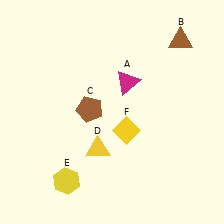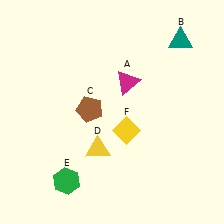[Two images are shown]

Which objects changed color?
B changed from brown to teal. E changed from yellow to green.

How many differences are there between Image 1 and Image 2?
There are 2 differences between the two images.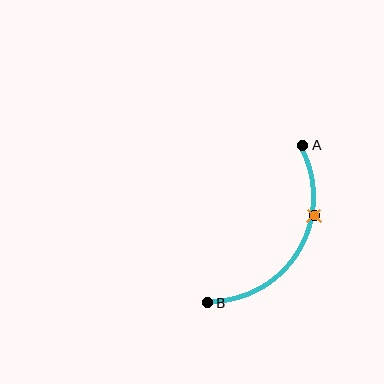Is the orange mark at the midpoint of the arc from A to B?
No. The orange mark lies on the arc but is closer to endpoint A. The arc midpoint would be at the point on the curve equidistant along the arc from both A and B.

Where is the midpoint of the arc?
The arc midpoint is the point on the curve farthest from the straight line joining A and B. It sits to the right of that line.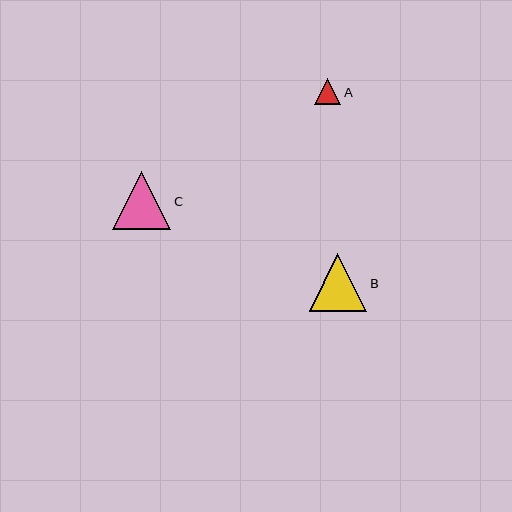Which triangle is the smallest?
Triangle A is the smallest with a size of approximately 26 pixels.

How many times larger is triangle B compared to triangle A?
Triangle B is approximately 2.2 times the size of triangle A.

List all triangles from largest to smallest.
From largest to smallest: C, B, A.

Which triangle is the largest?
Triangle C is the largest with a size of approximately 58 pixels.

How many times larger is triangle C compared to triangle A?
Triangle C is approximately 2.2 times the size of triangle A.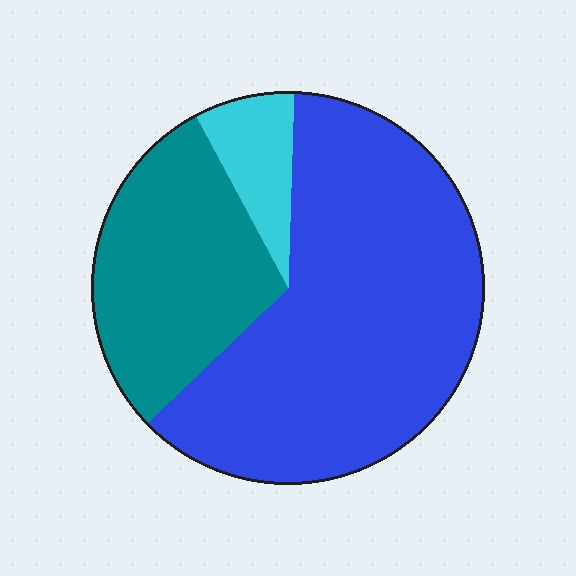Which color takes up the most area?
Blue, at roughly 60%.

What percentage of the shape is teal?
Teal covers 29% of the shape.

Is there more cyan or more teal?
Teal.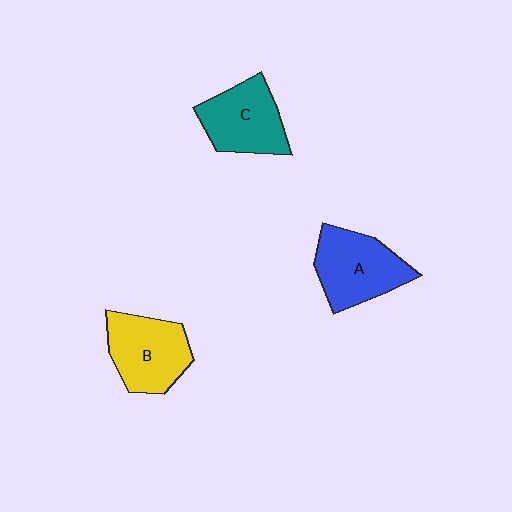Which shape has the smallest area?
Shape C (teal).